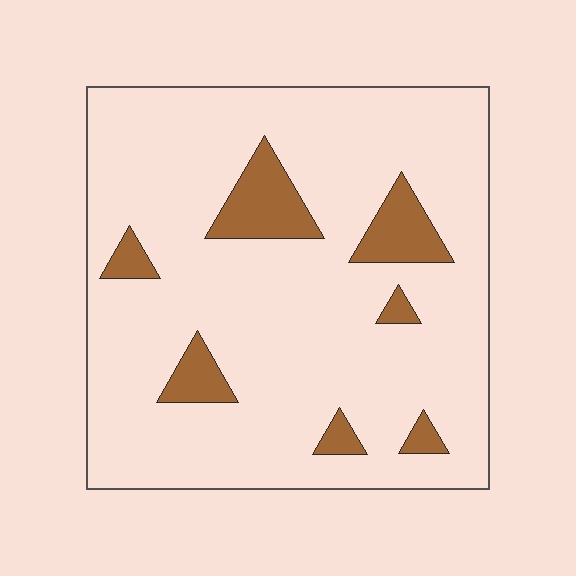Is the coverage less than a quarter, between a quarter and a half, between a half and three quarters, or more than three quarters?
Less than a quarter.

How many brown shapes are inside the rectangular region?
7.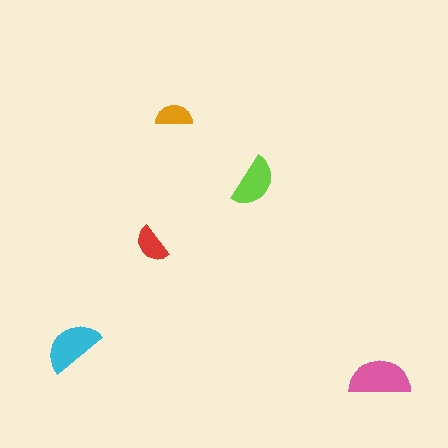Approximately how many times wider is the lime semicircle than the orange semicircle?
About 1.5 times wider.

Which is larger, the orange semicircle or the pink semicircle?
The pink one.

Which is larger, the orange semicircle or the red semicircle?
The red one.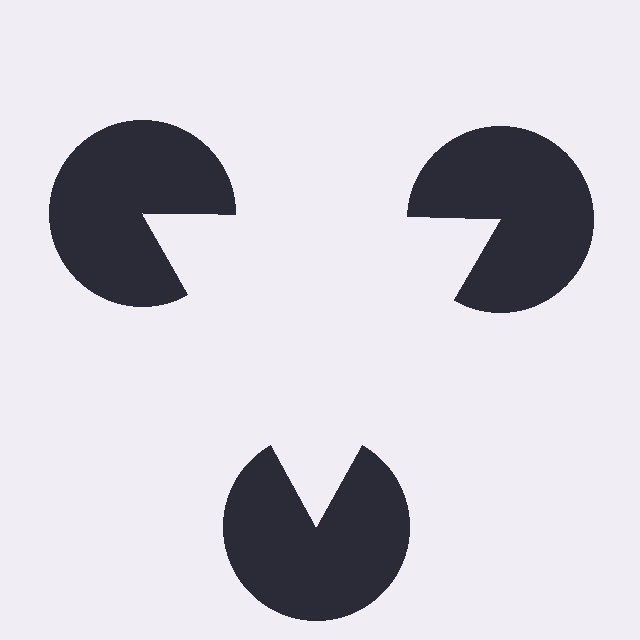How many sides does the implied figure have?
3 sides.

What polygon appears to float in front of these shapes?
An illusory triangle — its edges are inferred from the aligned wedge cuts in the pac-man discs, not physically drawn.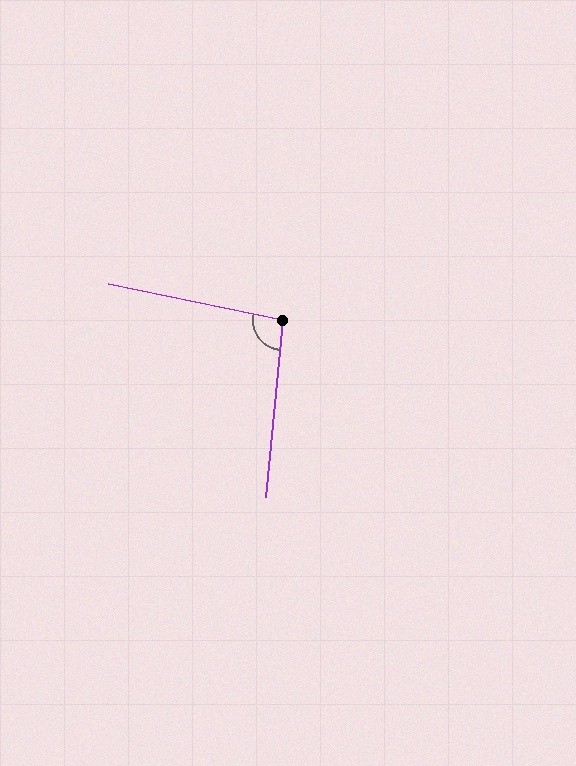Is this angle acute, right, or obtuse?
It is obtuse.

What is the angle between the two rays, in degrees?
Approximately 96 degrees.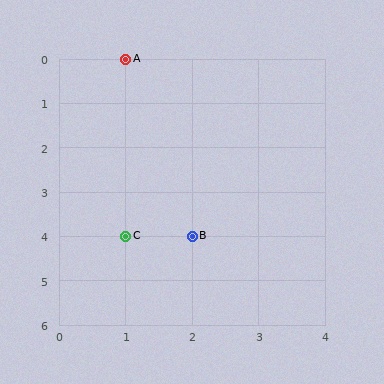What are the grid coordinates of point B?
Point B is at grid coordinates (2, 4).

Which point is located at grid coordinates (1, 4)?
Point C is at (1, 4).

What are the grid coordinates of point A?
Point A is at grid coordinates (1, 0).